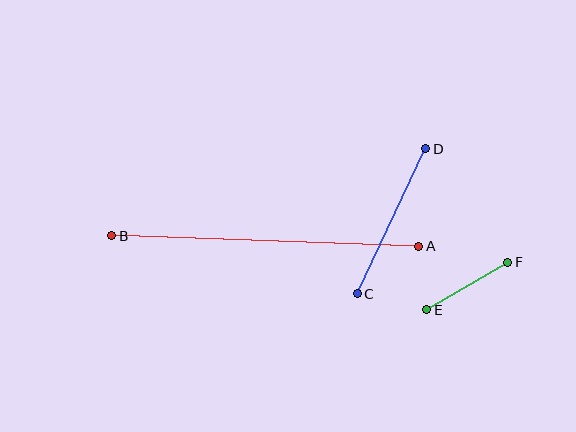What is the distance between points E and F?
The distance is approximately 94 pixels.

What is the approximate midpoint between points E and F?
The midpoint is at approximately (467, 286) pixels.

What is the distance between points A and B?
The distance is approximately 307 pixels.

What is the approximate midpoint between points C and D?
The midpoint is at approximately (391, 221) pixels.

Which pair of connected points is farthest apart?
Points A and B are farthest apart.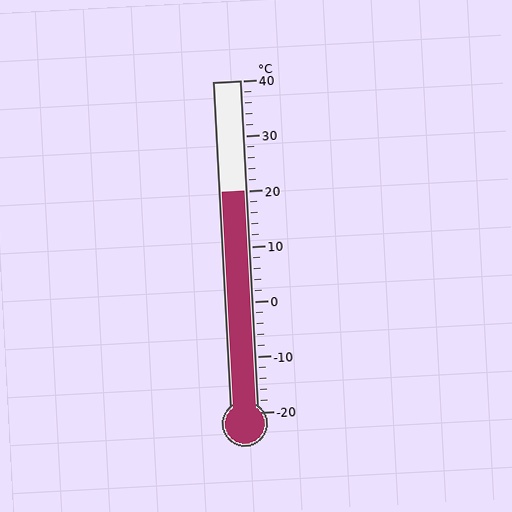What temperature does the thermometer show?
The thermometer shows approximately 20°C.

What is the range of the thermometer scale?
The thermometer scale ranges from -20°C to 40°C.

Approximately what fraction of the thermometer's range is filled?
The thermometer is filled to approximately 65% of its range.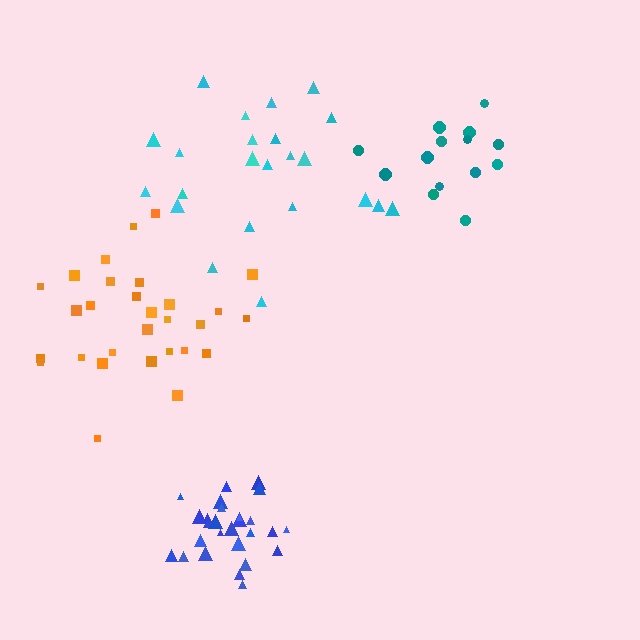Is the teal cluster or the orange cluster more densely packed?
Orange.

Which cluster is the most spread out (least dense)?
Cyan.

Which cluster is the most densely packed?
Blue.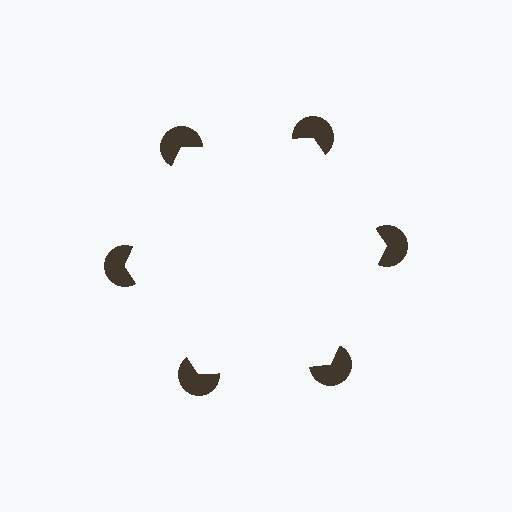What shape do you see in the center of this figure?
An illusory hexagon — its edges are inferred from the aligned wedge cuts in the pac-man discs, not physically drawn.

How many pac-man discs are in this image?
There are 6 — one at each vertex of the illusory hexagon.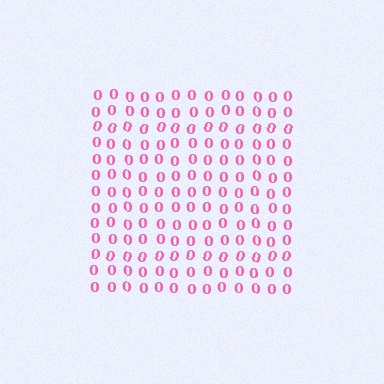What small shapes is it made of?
It is made of small digit 0's.